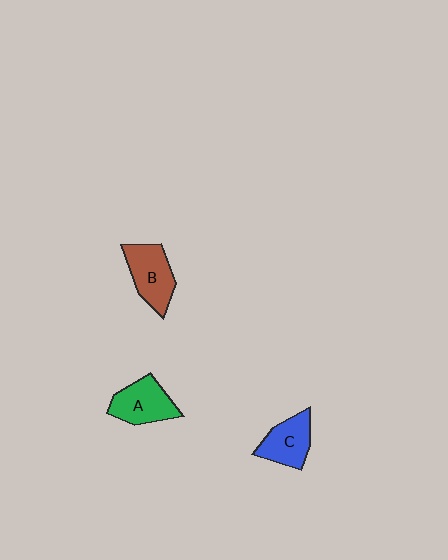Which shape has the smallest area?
Shape C (blue).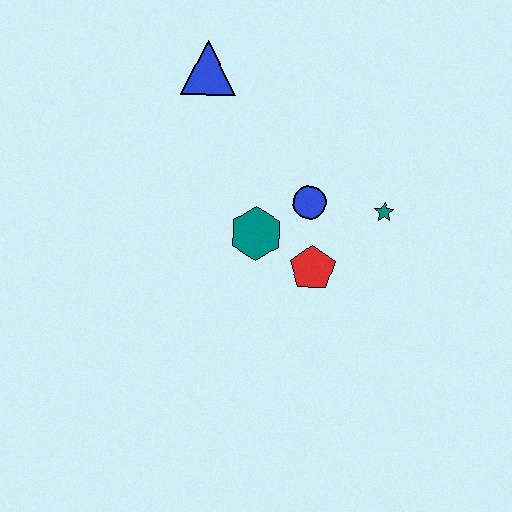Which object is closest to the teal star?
The blue circle is closest to the teal star.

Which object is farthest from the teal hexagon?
The blue triangle is farthest from the teal hexagon.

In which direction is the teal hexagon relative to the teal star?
The teal hexagon is to the left of the teal star.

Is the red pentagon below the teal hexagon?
Yes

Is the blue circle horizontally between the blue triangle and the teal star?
Yes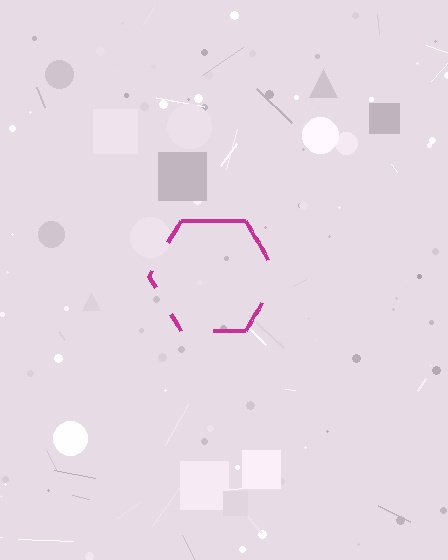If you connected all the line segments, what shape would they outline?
They would outline a hexagon.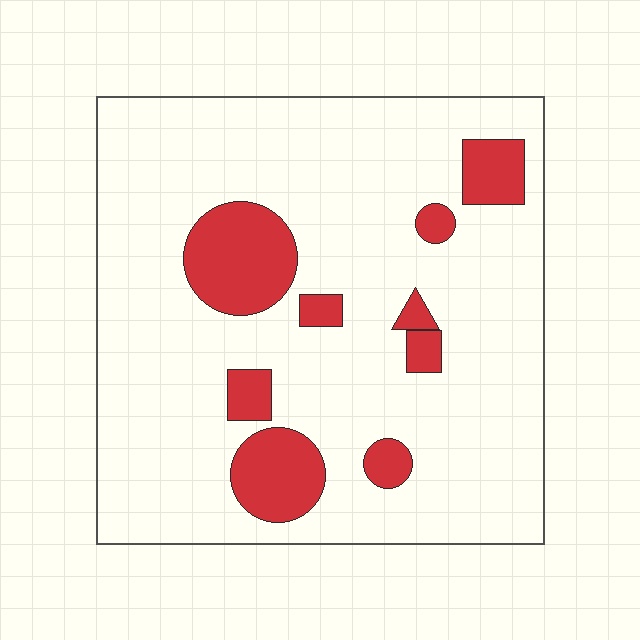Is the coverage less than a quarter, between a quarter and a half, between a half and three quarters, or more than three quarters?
Less than a quarter.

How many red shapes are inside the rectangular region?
9.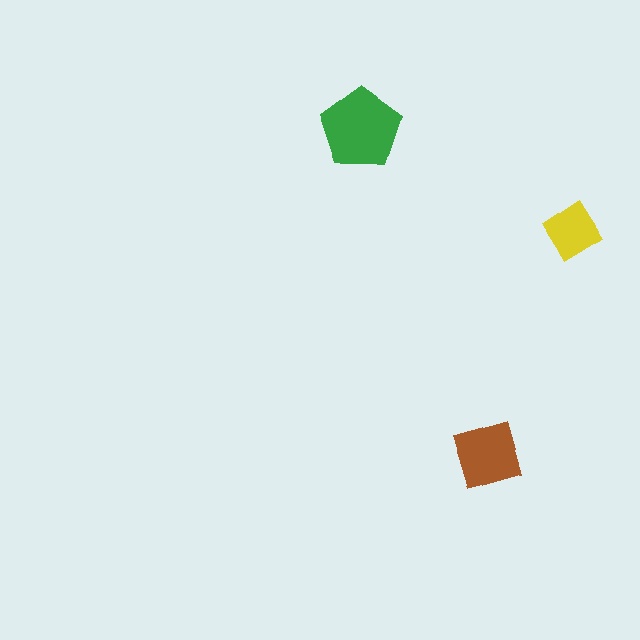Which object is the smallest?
The yellow diamond.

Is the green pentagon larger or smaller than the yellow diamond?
Larger.